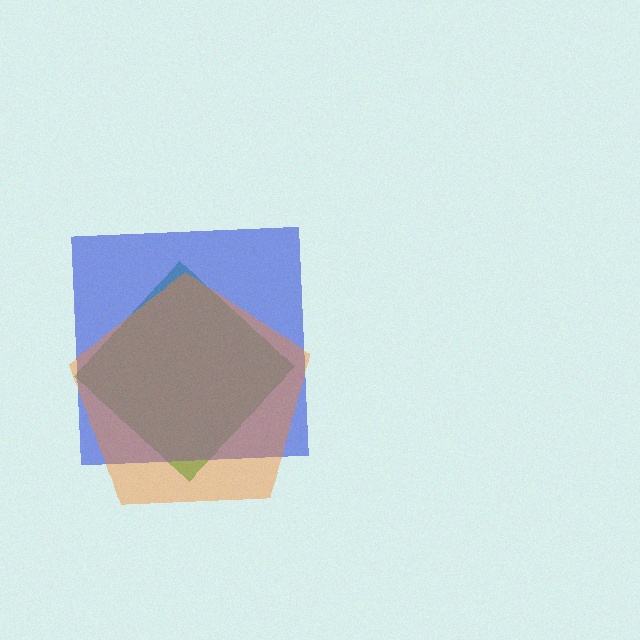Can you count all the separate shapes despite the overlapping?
Yes, there are 3 separate shapes.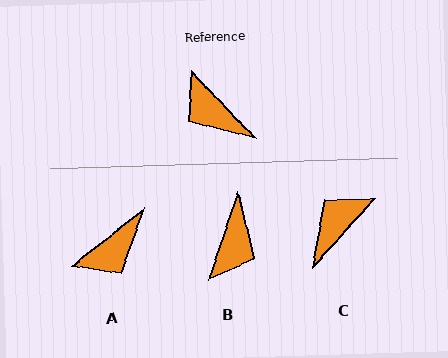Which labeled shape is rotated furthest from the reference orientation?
B, about 118 degrees away.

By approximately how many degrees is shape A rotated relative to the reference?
Approximately 85 degrees counter-clockwise.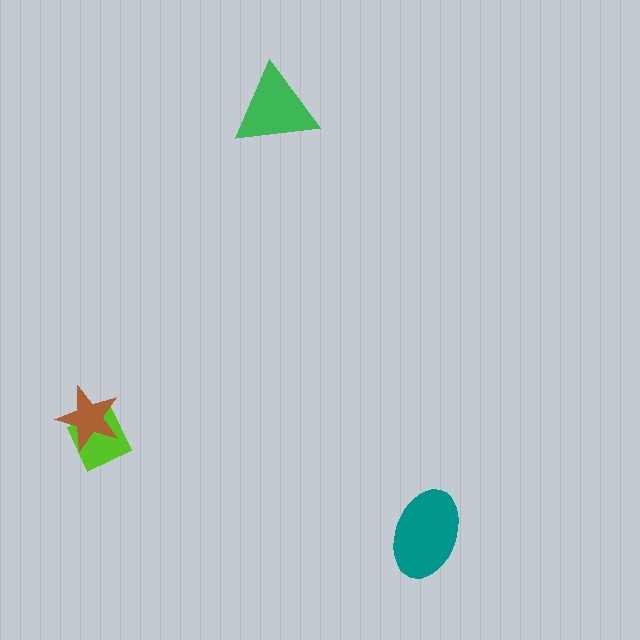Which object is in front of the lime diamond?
The brown star is in front of the lime diamond.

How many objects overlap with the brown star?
1 object overlaps with the brown star.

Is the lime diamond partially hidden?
Yes, it is partially covered by another shape.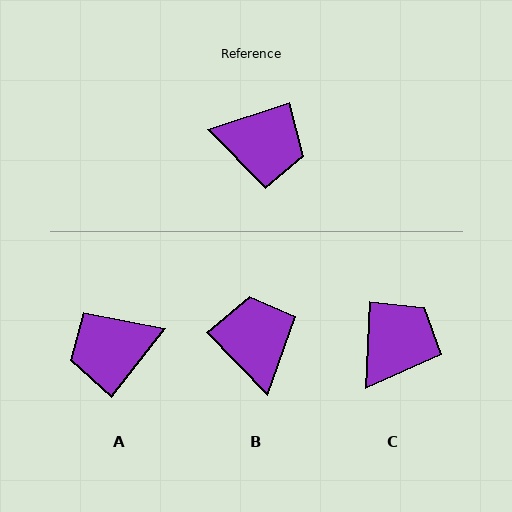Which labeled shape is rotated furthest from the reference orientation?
A, about 146 degrees away.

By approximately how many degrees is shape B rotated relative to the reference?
Approximately 116 degrees counter-clockwise.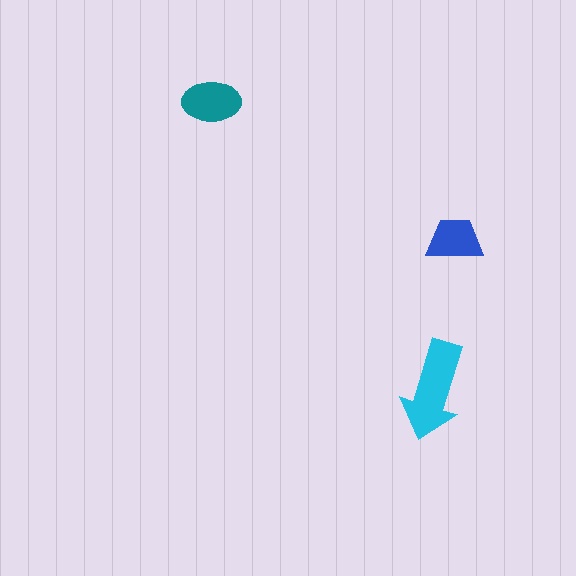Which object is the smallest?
The blue trapezoid.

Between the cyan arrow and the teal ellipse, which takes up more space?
The cyan arrow.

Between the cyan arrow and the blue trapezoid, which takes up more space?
The cyan arrow.